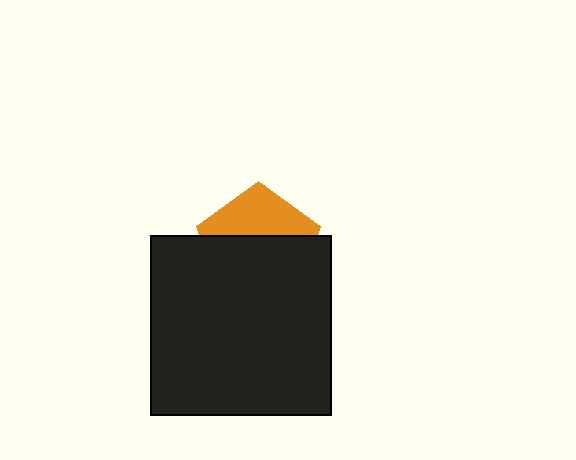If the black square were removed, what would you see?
You would see the complete orange pentagon.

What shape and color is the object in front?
The object in front is a black square.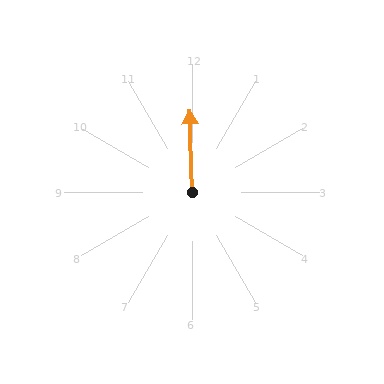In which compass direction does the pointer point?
North.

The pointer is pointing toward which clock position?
Roughly 12 o'clock.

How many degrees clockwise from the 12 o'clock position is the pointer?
Approximately 358 degrees.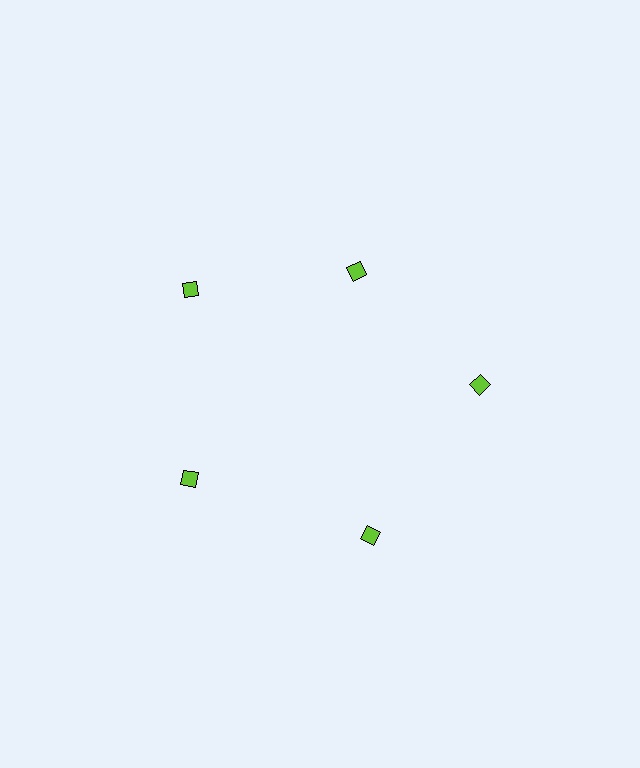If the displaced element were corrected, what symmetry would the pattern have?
It would have 5-fold rotational symmetry — the pattern would map onto itself every 72 degrees.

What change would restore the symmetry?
The symmetry would be restored by moving it outward, back onto the ring so that all 5 diamonds sit at equal angles and equal distance from the center.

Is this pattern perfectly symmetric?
No. The 5 lime diamonds are arranged in a ring, but one element near the 1 o'clock position is pulled inward toward the center, breaking the 5-fold rotational symmetry.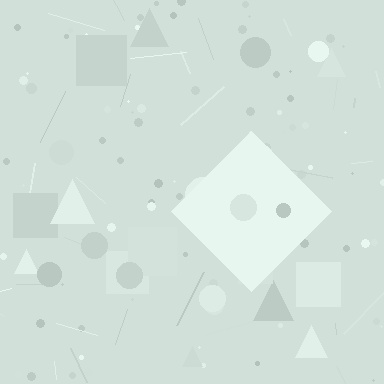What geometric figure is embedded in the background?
A diamond is embedded in the background.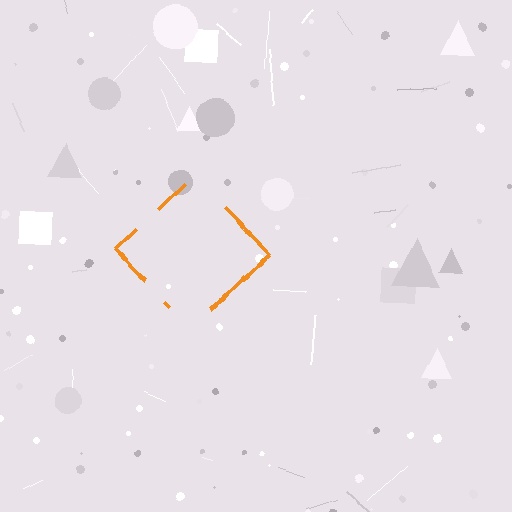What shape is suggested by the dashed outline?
The dashed outline suggests a diamond.